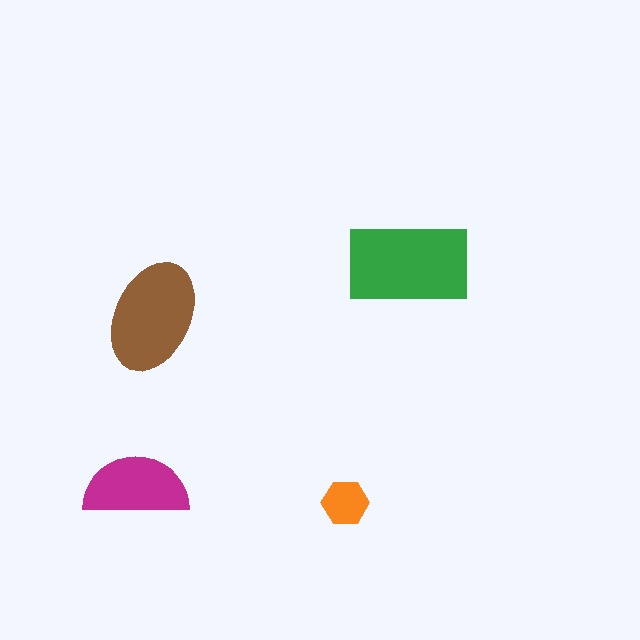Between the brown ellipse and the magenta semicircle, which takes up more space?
The brown ellipse.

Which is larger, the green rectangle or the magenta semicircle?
The green rectangle.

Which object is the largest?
The green rectangle.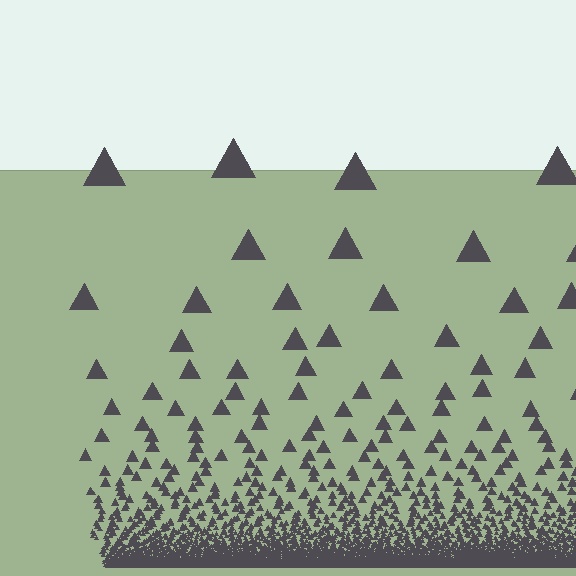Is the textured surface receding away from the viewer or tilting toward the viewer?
The surface appears to tilt toward the viewer. Texture elements get larger and sparser toward the top.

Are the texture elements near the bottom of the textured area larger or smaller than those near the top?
Smaller. The gradient is inverted — elements near the bottom are smaller and denser.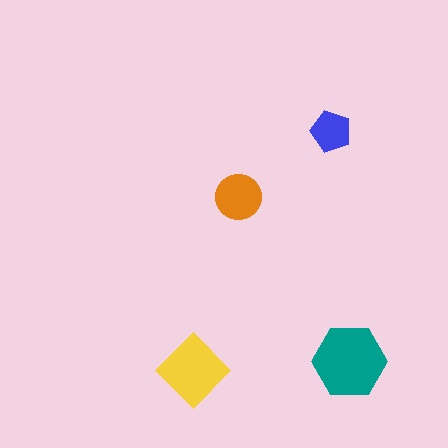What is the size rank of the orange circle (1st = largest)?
3rd.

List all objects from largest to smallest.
The teal hexagon, the yellow diamond, the orange circle, the blue pentagon.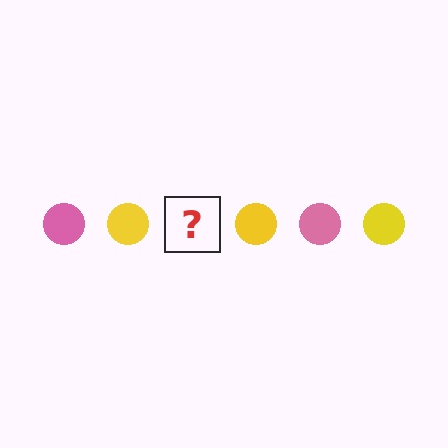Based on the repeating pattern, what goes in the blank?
The blank should be a pink circle.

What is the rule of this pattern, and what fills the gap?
The rule is that the pattern cycles through pink, yellow circles. The gap should be filled with a pink circle.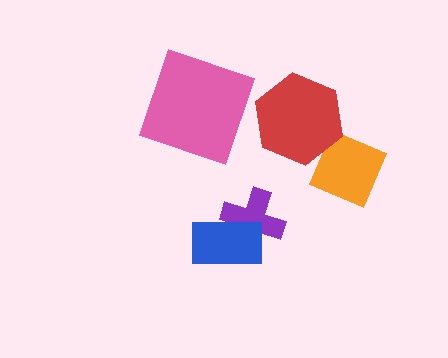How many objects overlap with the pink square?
0 objects overlap with the pink square.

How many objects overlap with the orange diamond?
1 object overlaps with the orange diamond.